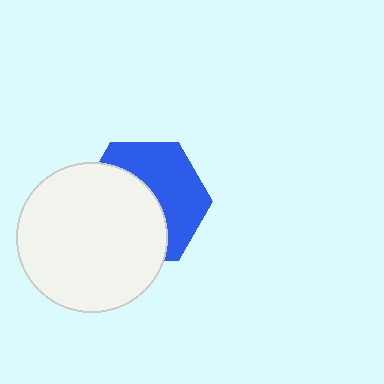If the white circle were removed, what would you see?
You would see the complete blue hexagon.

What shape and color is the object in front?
The object in front is a white circle.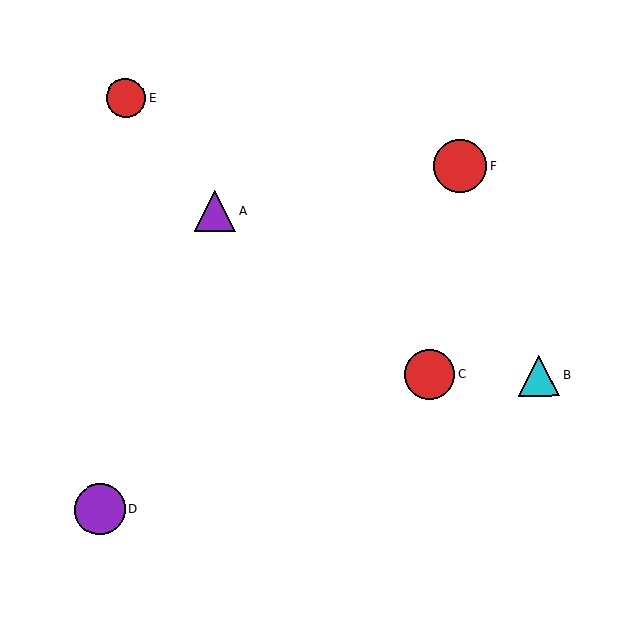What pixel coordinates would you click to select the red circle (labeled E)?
Click at (126, 98) to select the red circle E.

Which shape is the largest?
The red circle (labeled F) is the largest.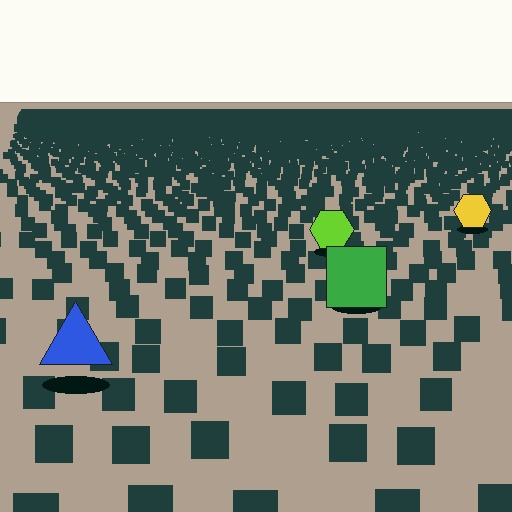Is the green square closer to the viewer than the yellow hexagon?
Yes. The green square is closer — you can tell from the texture gradient: the ground texture is coarser near it.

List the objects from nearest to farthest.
From nearest to farthest: the blue triangle, the green square, the lime hexagon, the yellow hexagon.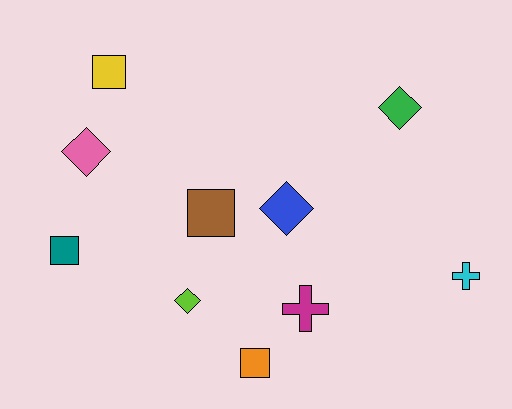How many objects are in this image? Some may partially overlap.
There are 10 objects.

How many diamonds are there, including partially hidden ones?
There are 4 diamonds.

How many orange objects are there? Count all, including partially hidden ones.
There is 1 orange object.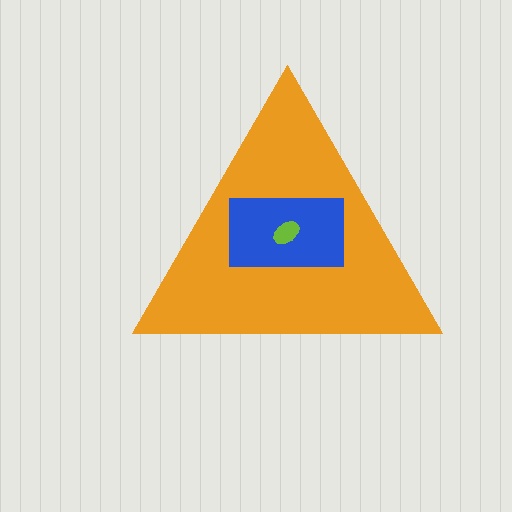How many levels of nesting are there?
3.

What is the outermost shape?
The orange triangle.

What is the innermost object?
The lime ellipse.